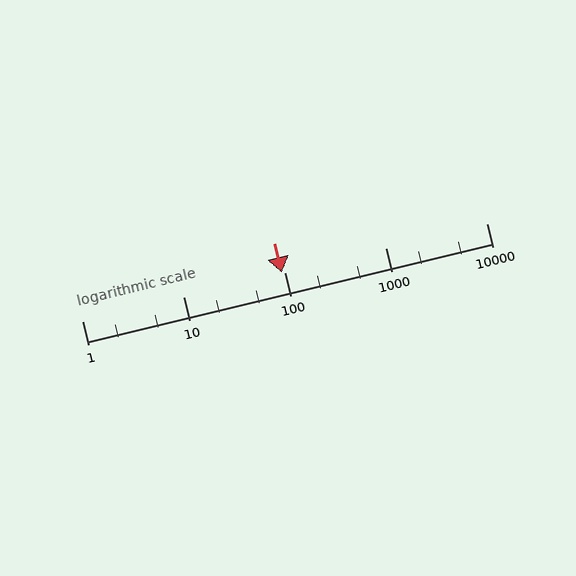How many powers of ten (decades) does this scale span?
The scale spans 4 decades, from 1 to 10000.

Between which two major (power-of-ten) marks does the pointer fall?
The pointer is between 10 and 100.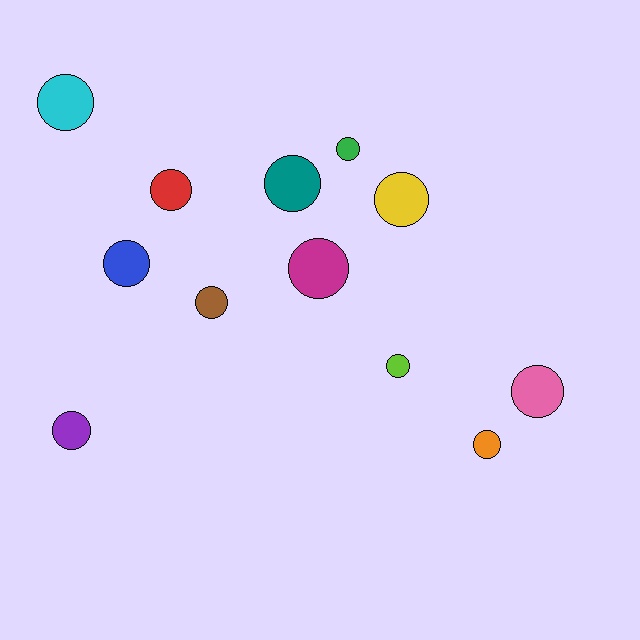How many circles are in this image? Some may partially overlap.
There are 12 circles.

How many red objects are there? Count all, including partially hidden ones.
There is 1 red object.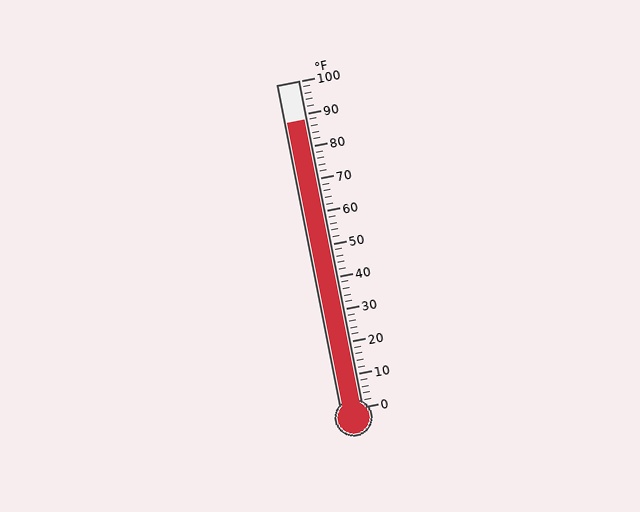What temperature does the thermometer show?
The thermometer shows approximately 88°F.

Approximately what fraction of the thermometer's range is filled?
The thermometer is filled to approximately 90% of its range.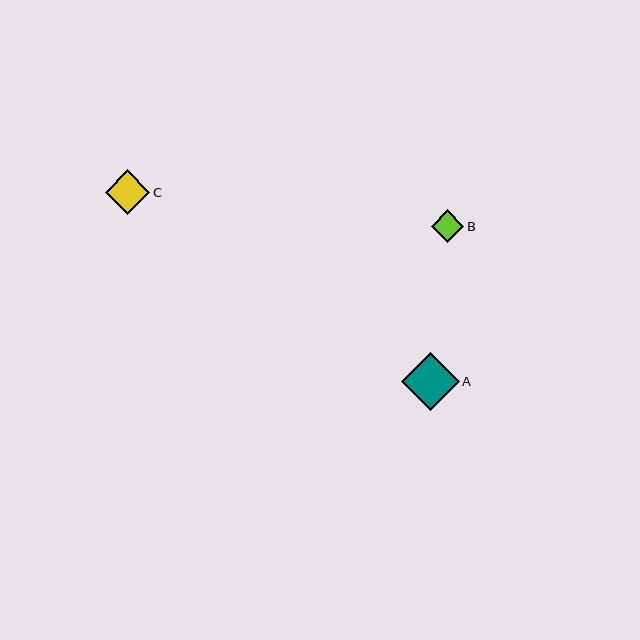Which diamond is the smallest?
Diamond B is the smallest with a size of approximately 32 pixels.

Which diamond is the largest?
Diamond A is the largest with a size of approximately 58 pixels.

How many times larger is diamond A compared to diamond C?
Diamond A is approximately 1.3 times the size of diamond C.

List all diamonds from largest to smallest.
From largest to smallest: A, C, B.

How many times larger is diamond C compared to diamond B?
Diamond C is approximately 1.4 times the size of diamond B.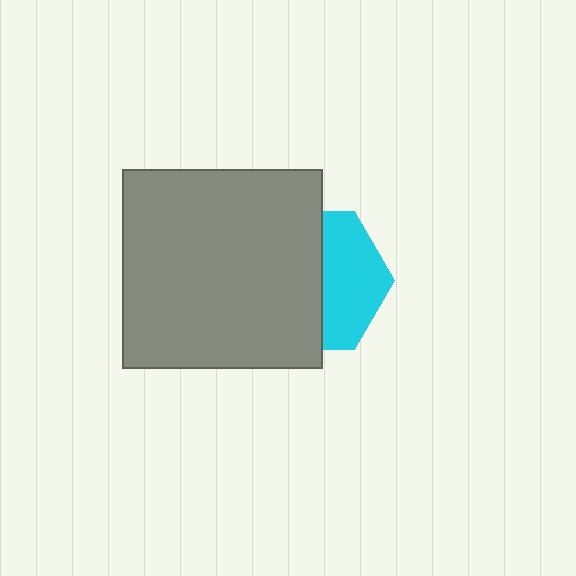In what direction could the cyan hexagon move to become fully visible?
The cyan hexagon could move right. That would shift it out from behind the gray square entirely.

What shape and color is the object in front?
The object in front is a gray square.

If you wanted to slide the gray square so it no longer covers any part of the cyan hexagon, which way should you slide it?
Slide it left — that is the most direct way to separate the two shapes.